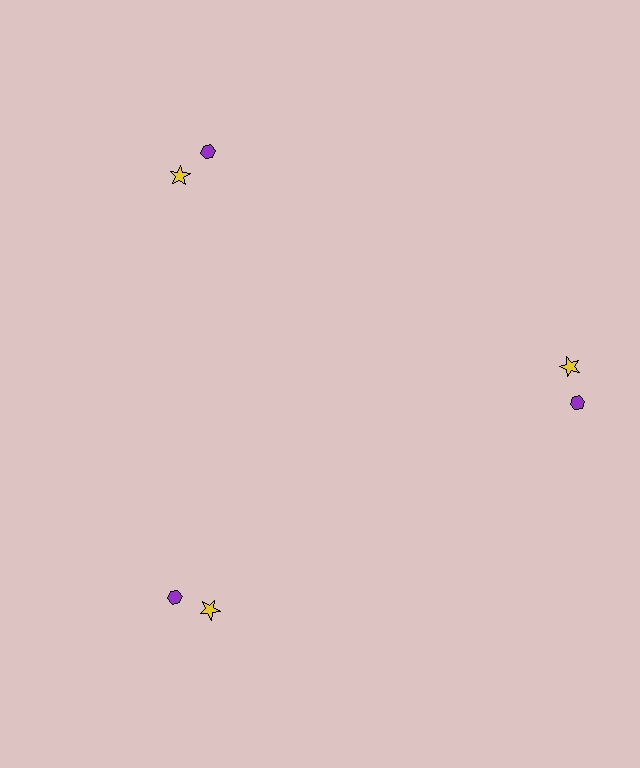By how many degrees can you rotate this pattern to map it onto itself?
The pattern maps onto itself every 120 degrees of rotation.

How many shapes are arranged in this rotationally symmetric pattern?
There are 6 shapes, arranged in 3 groups of 2.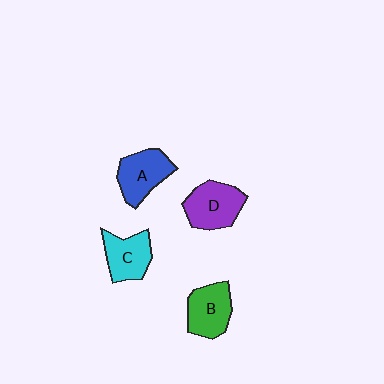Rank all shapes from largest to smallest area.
From largest to smallest: D (purple), A (blue), B (green), C (cyan).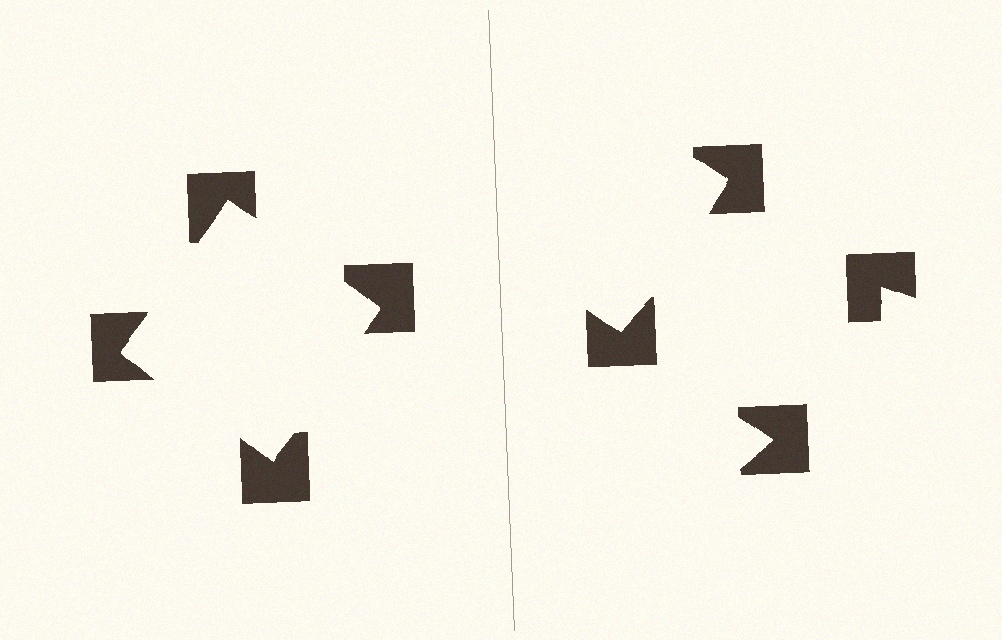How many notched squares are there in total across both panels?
8 — 4 on each side.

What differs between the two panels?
The notched squares are positioned identically on both sides; only the wedge orientations differ. On the left they align to a square; on the right they are misaligned.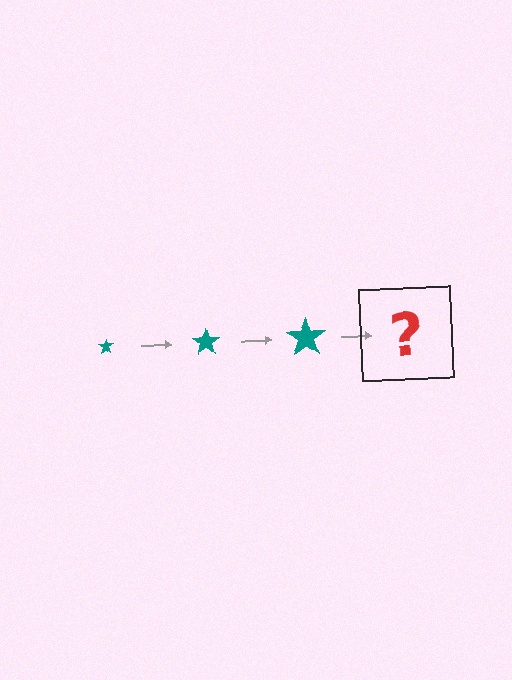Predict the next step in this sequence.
The next step is a teal star, larger than the previous one.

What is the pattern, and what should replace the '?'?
The pattern is that the star gets progressively larger each step. The '?' should be a teal star, larger than the previous one.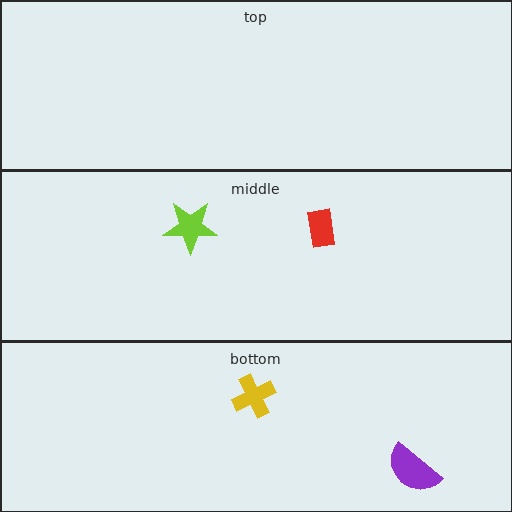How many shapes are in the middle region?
2.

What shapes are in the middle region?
The red rectangle, the lime star.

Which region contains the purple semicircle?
The bottom region.